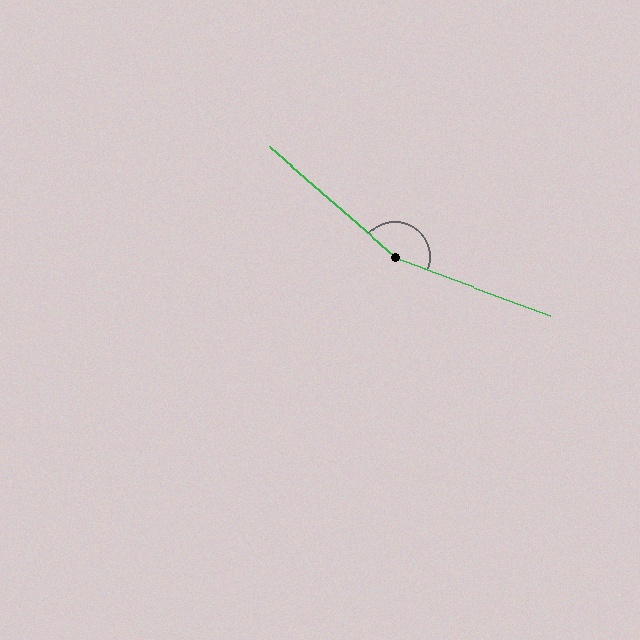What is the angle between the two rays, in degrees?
Approximately 159 degrees.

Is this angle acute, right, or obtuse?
It is obtuse.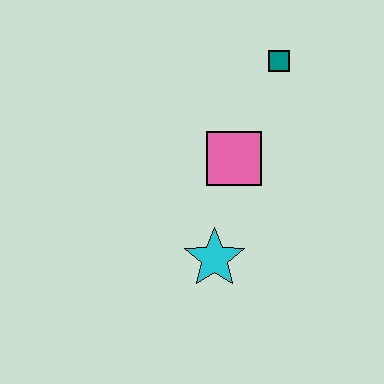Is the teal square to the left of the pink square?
No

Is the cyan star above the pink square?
No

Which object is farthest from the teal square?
The cyan star is farthest from the teal square.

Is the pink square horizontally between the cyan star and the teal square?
Yes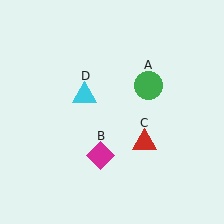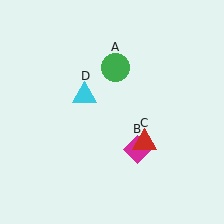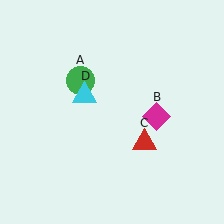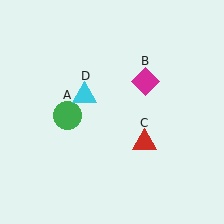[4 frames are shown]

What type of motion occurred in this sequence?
The green circle (object A), magenta diamond (object B) rotated counterclockwise around the center of the scene.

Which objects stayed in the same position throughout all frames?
Red triangle (object C) and cyan triangle (object D) remained stationary.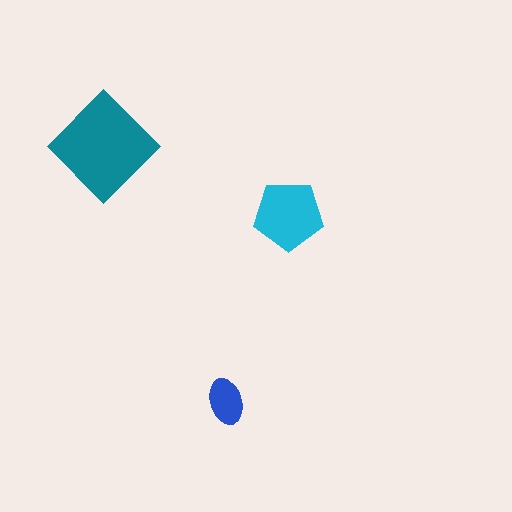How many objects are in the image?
There are 3 objects in the image.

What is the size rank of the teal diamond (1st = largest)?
1st.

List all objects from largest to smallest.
The teal diamond, the cyan pentagon, the blue ellipse.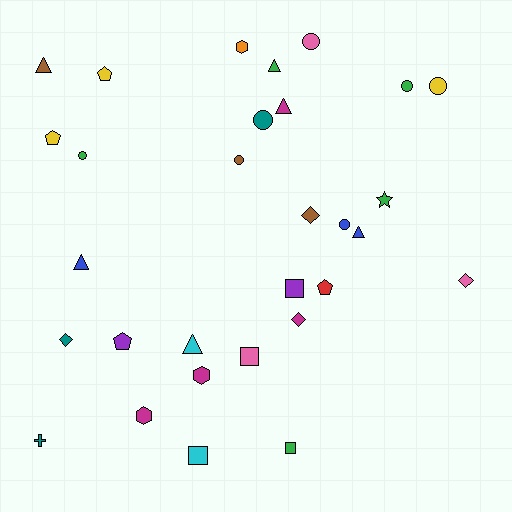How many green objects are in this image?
There are 5 green objects.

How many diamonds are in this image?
There are 4 diamonds.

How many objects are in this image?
There are 30 objects.